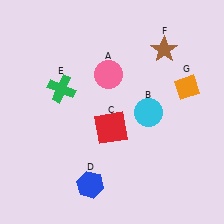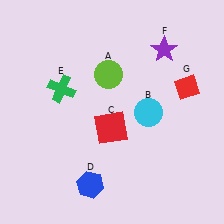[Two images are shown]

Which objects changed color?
A changed from pink to lime. F changed from brown to purple. G changed from orange to red.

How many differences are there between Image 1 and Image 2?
There are 3 differences between the two images.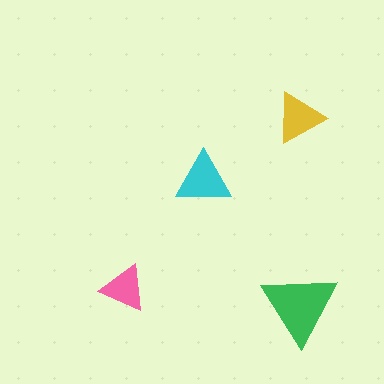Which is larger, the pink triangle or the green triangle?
The green one.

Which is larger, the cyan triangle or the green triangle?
The green one.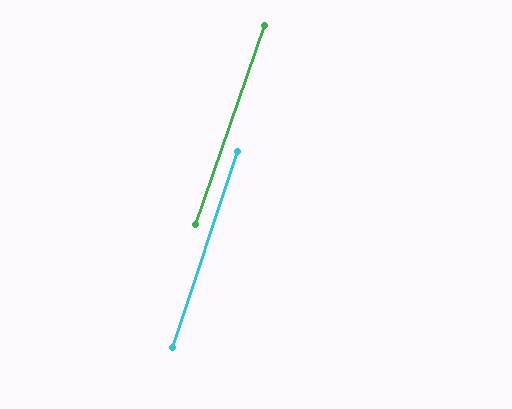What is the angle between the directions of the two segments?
Approximately 1 degree.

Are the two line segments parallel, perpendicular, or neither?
Parallel — their directions differ by only 0.9°.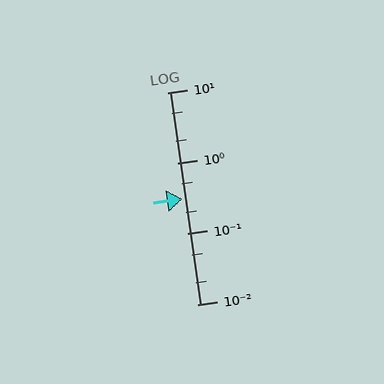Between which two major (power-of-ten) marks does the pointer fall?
The pointer is between 0.1 and 1.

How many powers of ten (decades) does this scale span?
The scale spans 3 decades, from 0.01 to 10.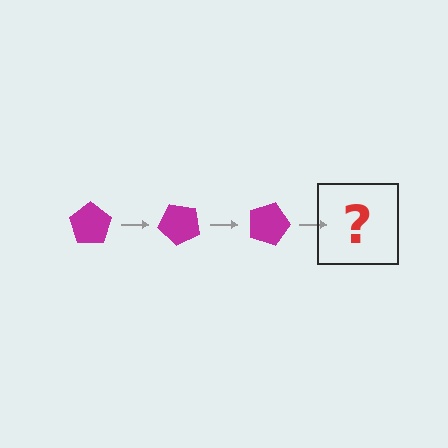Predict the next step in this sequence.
The next step is a magenta pentagon rotated 135 degrees.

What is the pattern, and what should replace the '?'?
The pattern is that the pentagon rotates 45 degrees each step. The '?' should be a magenta pentagon rotated 135 degrees.